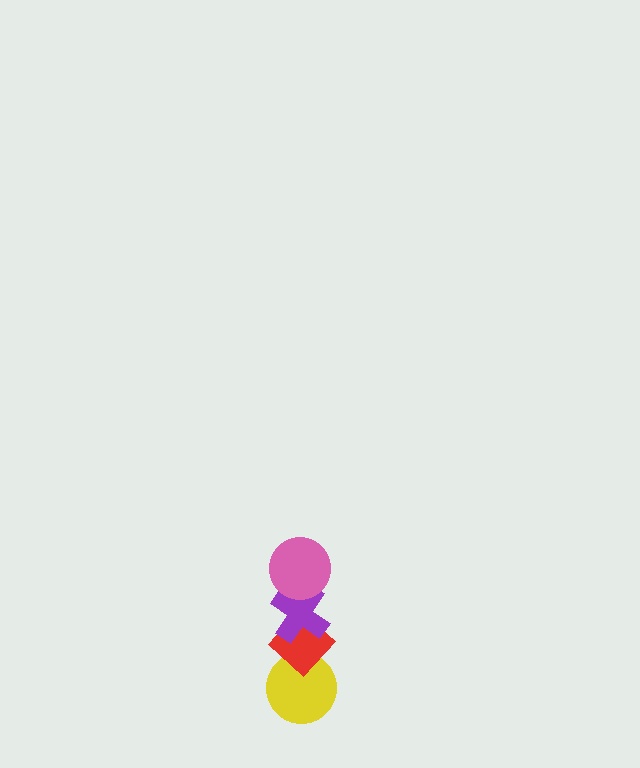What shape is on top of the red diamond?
The purple cross is on top of the red diamond.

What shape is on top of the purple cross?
The pink circle is on top of the purple cross.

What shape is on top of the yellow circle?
The red diamond is on top of the yellow circle.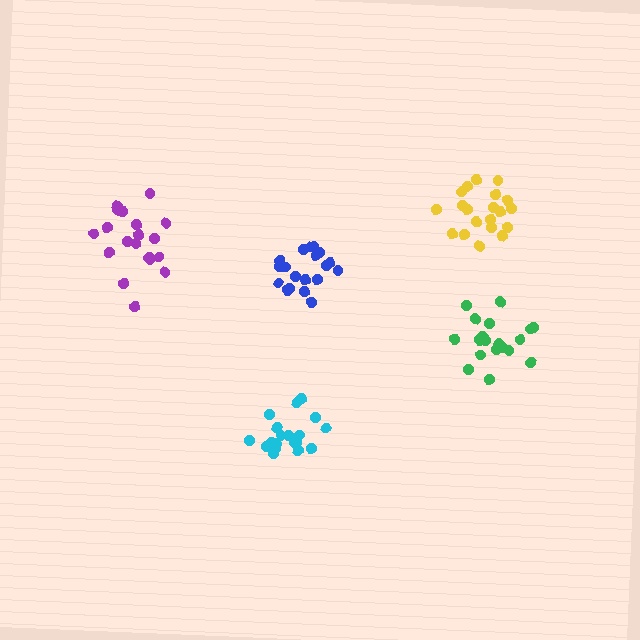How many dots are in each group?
Group 1: 19 dots, Group 2: 19 dots, Group 3: 20 dots, Group 4: 21 dots, Group 5: 20 dots (99 total).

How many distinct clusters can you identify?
There are 5 distinct clusters.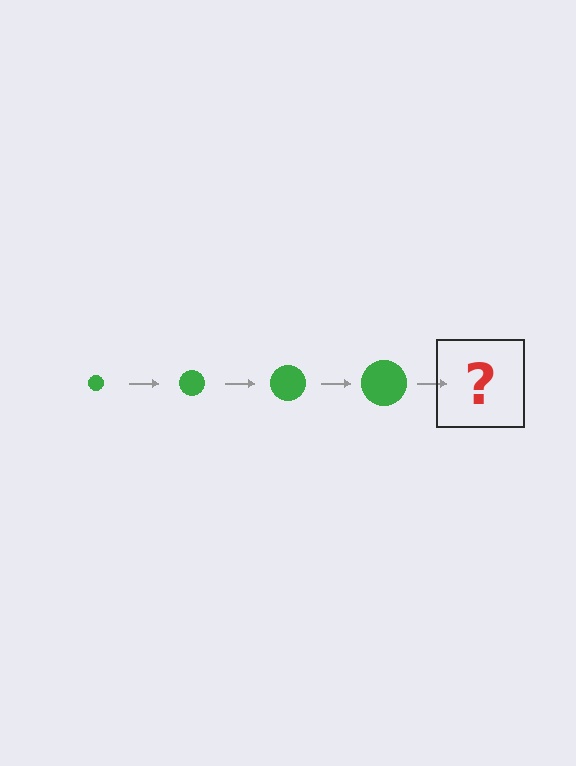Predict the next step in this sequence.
The next step is a green circle, larger than the previous one.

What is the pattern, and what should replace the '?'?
The pattern is that the circle gets progressively larger each step. The '?' should be a green circle, larger than the previous one.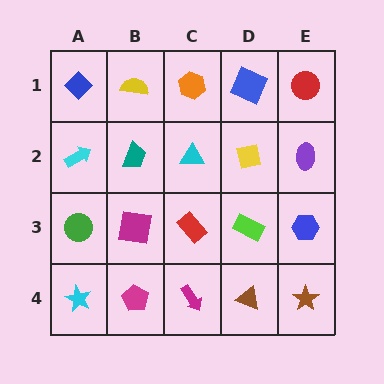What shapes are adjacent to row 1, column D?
A yellow square (row 2, column D), an orange hexagon (row 1, column C), a red circle (row 1, column E).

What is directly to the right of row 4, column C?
A brown triangle.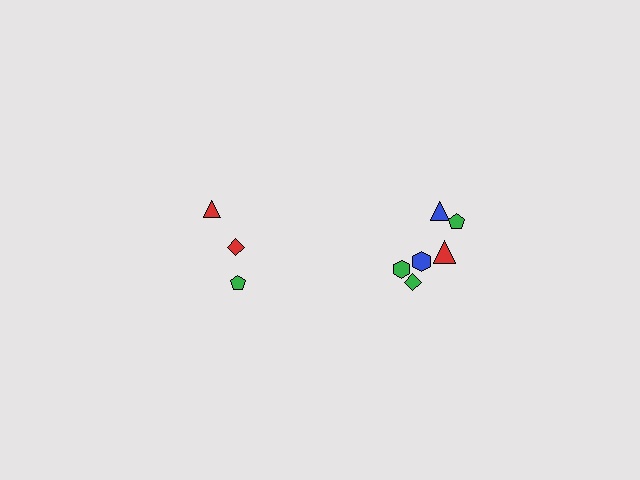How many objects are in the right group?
There are 6 objects.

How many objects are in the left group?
There are 3 objects.